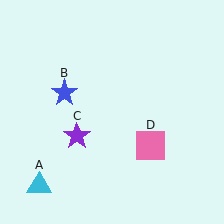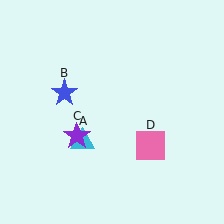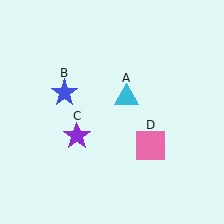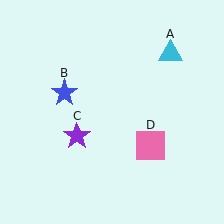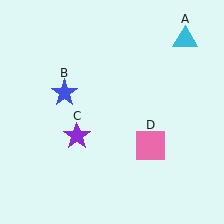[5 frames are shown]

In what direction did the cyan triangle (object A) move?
The cyan triangle (object A) moved up and to the right.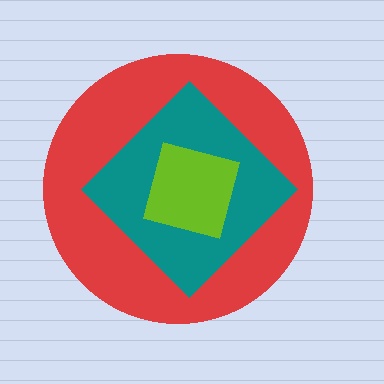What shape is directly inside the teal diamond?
The lime square.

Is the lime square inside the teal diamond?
Yes.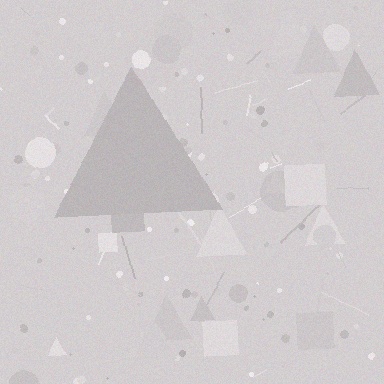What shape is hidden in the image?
A triangle is hidden in the image.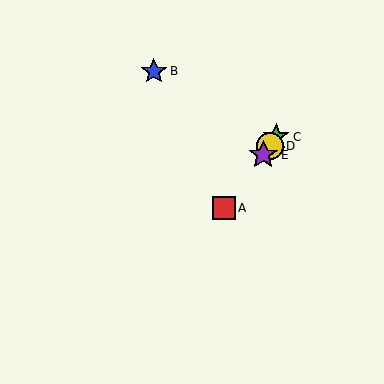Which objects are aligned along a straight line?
Objects A, C, D, E are aligned along a straight line.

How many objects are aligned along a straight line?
4 objects (A, C, D, E) are aligned along a straight line.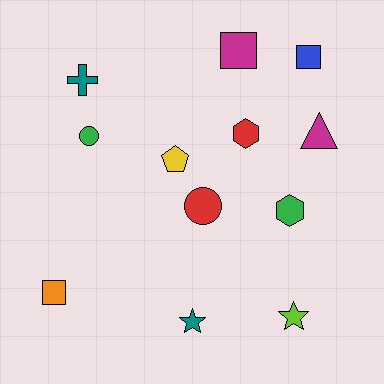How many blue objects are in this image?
There is 1 blue object.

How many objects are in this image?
There are 12 objects.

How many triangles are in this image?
There is 1 triangle.